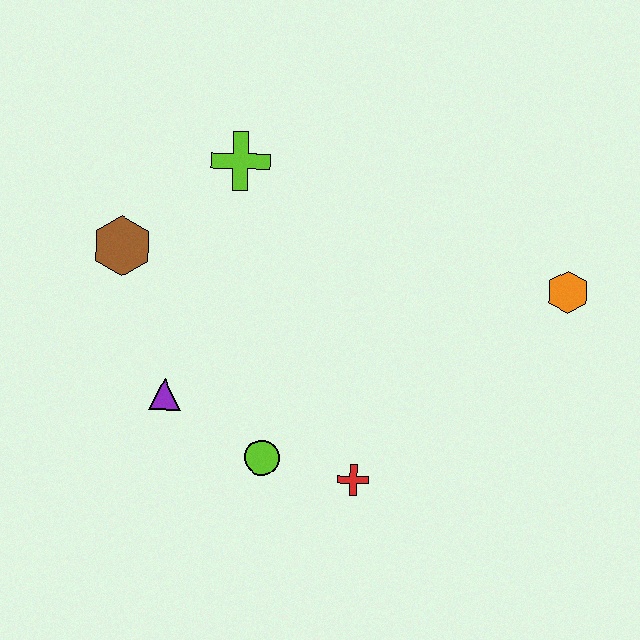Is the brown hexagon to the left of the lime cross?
Yes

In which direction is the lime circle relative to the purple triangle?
The lime circle is to the right of the purple triangle.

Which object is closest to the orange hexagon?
The red cross is closest to the orange hexagon.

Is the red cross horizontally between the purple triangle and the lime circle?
No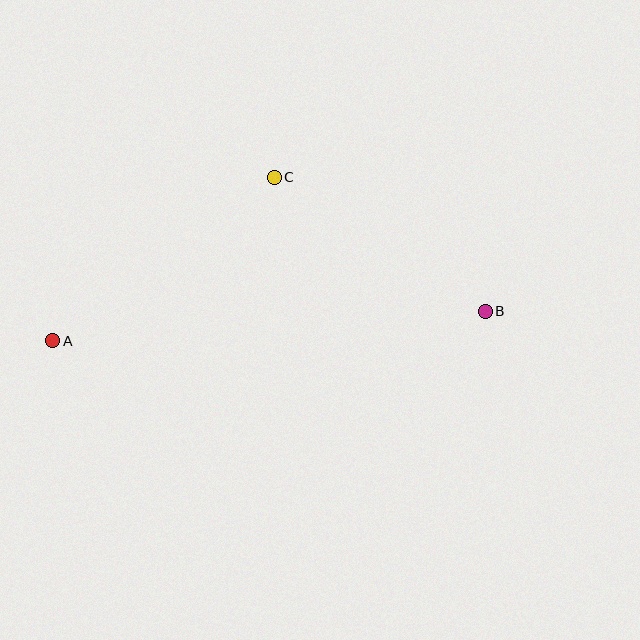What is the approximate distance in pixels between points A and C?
The distance between A and C is approximately 276 pixels.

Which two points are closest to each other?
Points B and C are closest to each other.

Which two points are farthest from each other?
Points A and B are farthest from each other.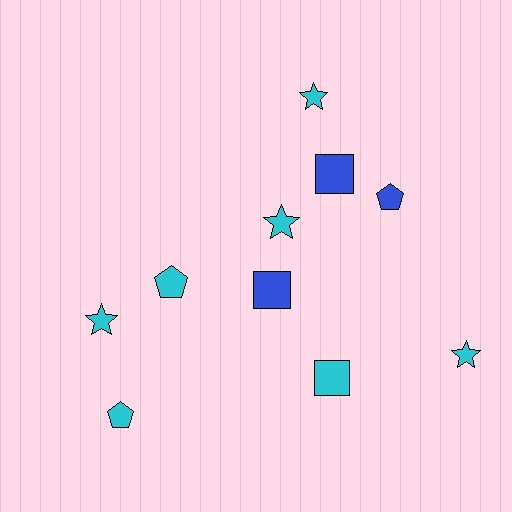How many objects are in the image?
There are 10 objects.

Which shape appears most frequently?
Star, with 4 objects.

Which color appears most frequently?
Cyan, with 7 objects.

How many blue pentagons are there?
There is 1 blue pentagon.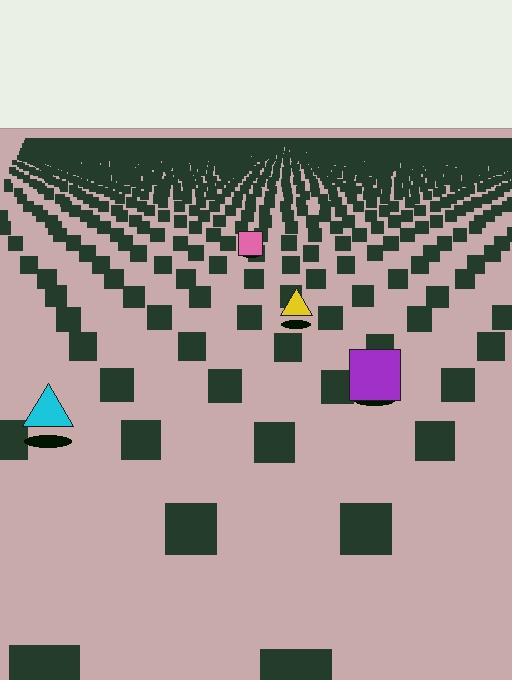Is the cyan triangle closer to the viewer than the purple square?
Yes. The cyan triangle is closer — you can tell from the texture gradient: the ground texture is coarser near it.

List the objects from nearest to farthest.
From nearest to farthest: the cyan triangle, the purple square, the yellow triangle, the pink square.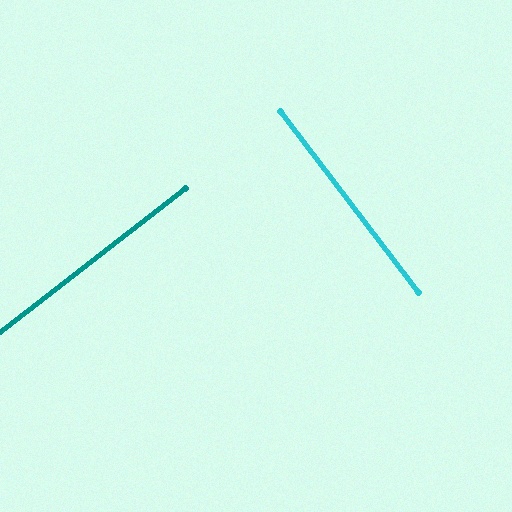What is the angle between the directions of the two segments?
Approximately 90 degrees.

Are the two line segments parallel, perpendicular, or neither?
Perpendicular — they meet at approximately 90°.